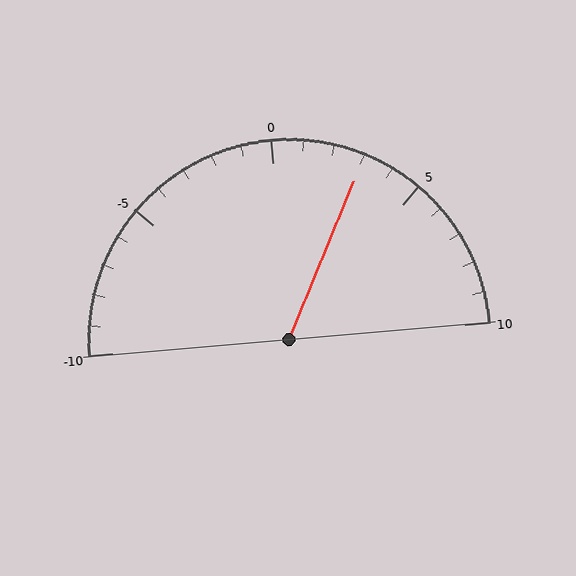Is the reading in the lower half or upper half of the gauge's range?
The reading is in the upper half of the range (-10 to 10).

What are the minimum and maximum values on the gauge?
The gauge ranges from -10 to 10.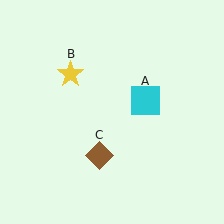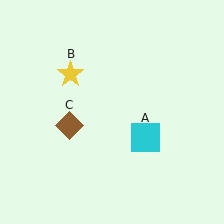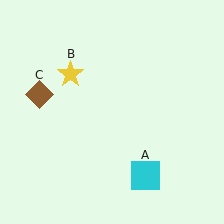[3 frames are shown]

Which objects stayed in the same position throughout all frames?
Yellow star (object B) remained stationary.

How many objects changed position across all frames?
2 objects changed position: cyan square (object A), brown diamond (object C).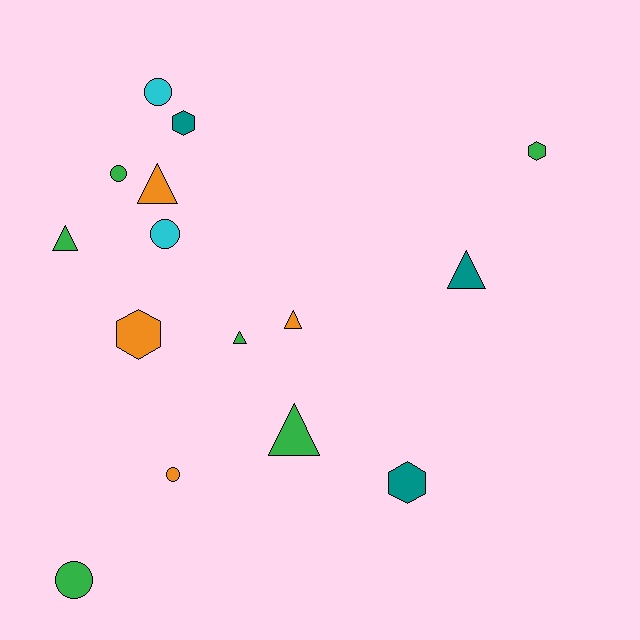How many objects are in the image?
There are 15 objects.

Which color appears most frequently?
Green, with 6 objects.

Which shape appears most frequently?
Triangle, with 6 objects.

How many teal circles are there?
There are no teal circles.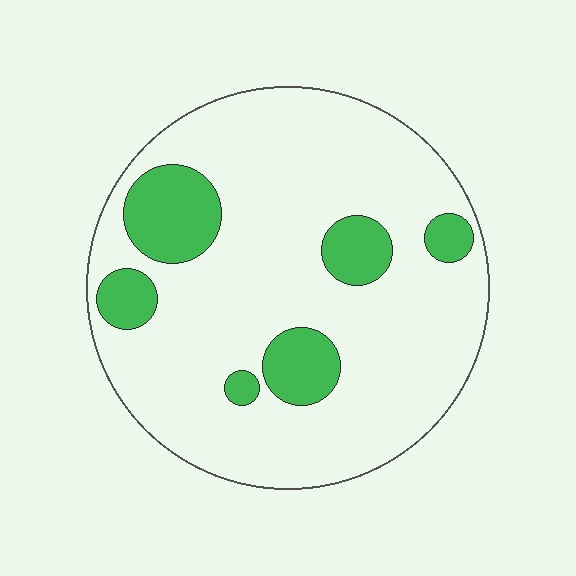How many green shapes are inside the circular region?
6.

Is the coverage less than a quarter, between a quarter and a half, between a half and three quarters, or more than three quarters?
Less than a quarter.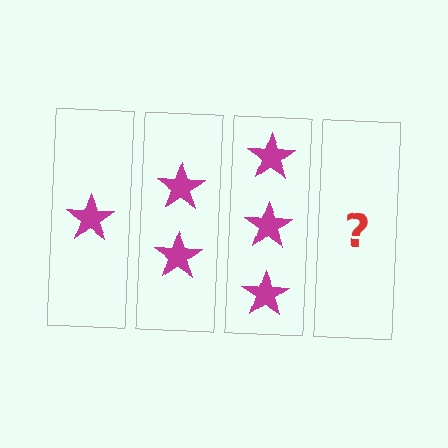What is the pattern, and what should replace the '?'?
The pattern is that each step adds one more star. The '?' should be 4 stars.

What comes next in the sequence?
The next element should be 4 stars.